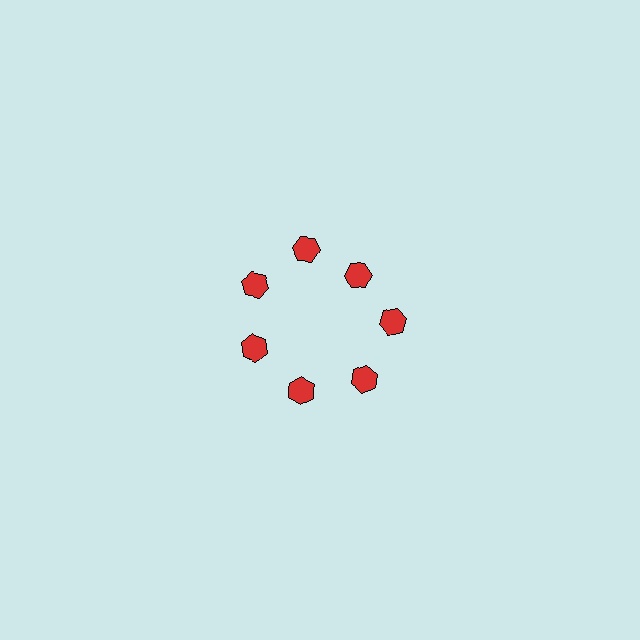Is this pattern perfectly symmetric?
No. The 7 red hexagons are arranged in a ring, but one element near the 1 o'clock position is pulled inward toward the center, breaking the 7-fold rotational symmetry.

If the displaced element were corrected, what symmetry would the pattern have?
It would have 7-fold rotational symmetry — the pattern would map onto itself every 51 degrees.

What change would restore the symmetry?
The symmetry would be restored by moving it outward, back onto the ring so that all 7 hexagons sit at equal angles and equal distance from the center.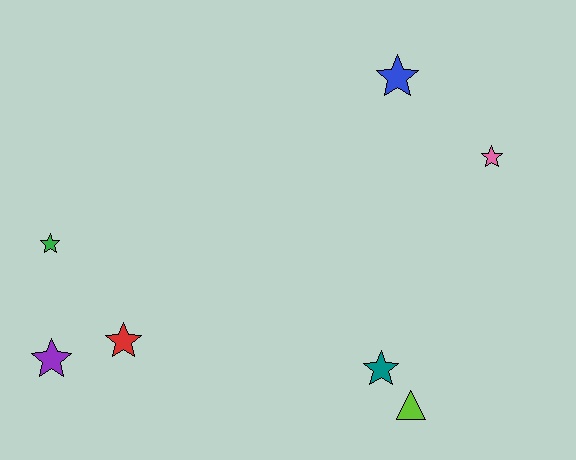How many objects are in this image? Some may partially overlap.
There are 7 objects.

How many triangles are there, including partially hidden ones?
There is 1 triangle.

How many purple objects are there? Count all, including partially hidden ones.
There is 1 purple object.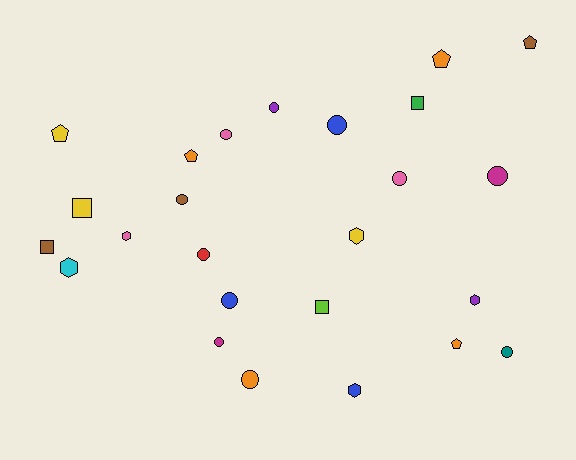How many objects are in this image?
There are 25 objects.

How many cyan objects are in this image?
There is 1 cyan object.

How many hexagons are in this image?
There are 5 hexagons.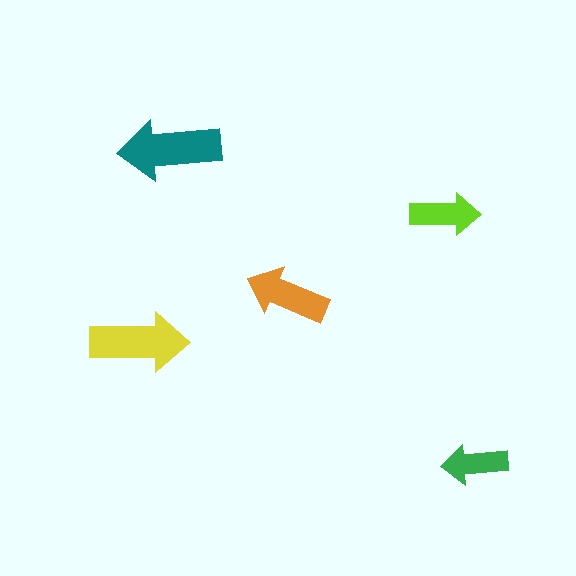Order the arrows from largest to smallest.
the teal one, the yellow one, the orange one, the lime one, the green one.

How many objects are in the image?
There are 5 objects in the image.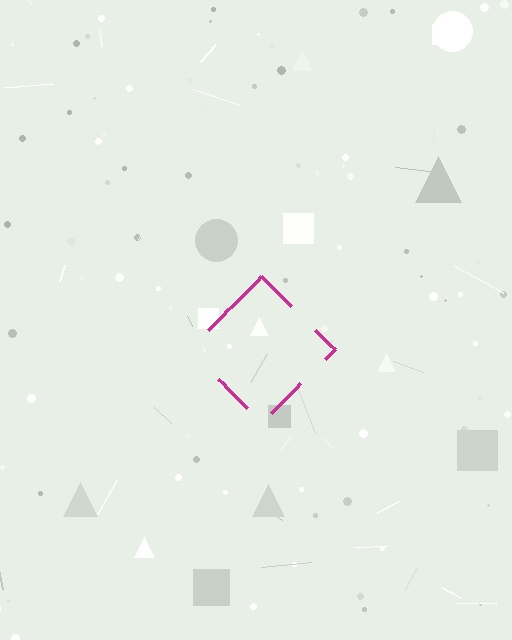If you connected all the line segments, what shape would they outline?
They would outline a diamond.